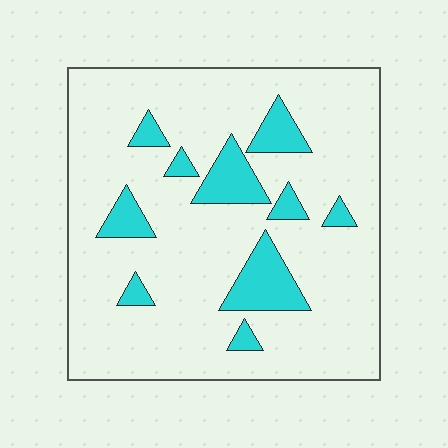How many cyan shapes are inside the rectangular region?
10.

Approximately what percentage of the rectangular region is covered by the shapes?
Approximately 15%.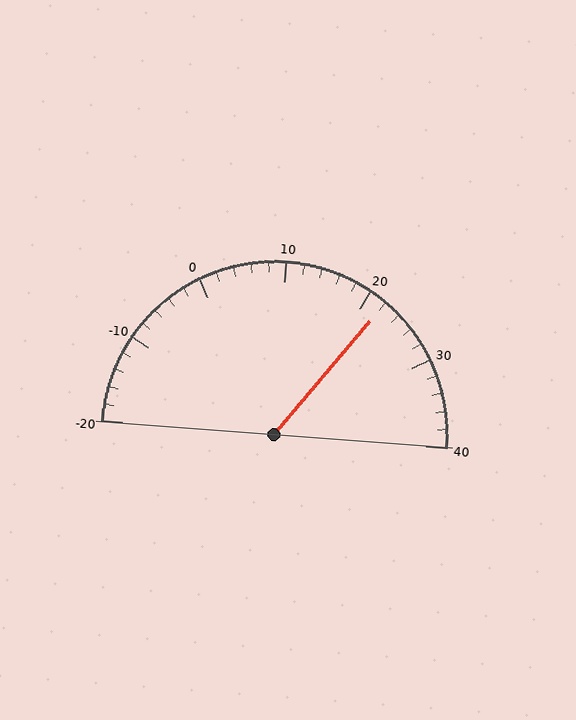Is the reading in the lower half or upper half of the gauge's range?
The reading is in the upper half of the range (-20 to 40).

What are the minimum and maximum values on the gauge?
The gauge ranges from -20 to 40.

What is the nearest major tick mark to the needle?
The nearest major tick mark is 20.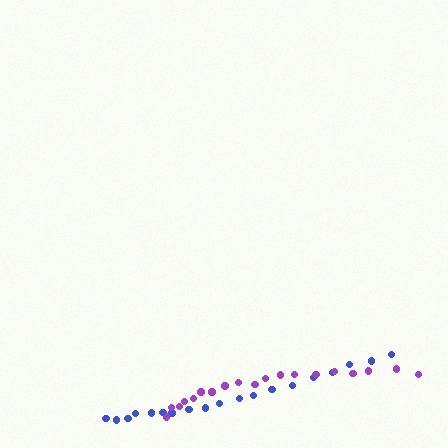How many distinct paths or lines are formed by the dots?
There are 2 distinct paths.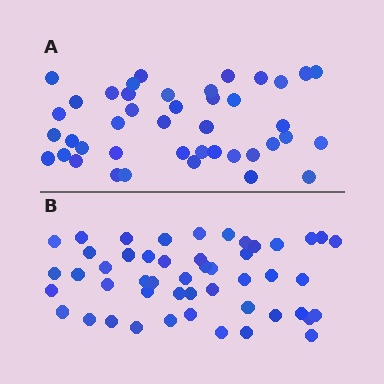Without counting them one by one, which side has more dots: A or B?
Region B (the bottom region) has more dots.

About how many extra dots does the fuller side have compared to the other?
Region B has roughly 8 or so more dots than region A.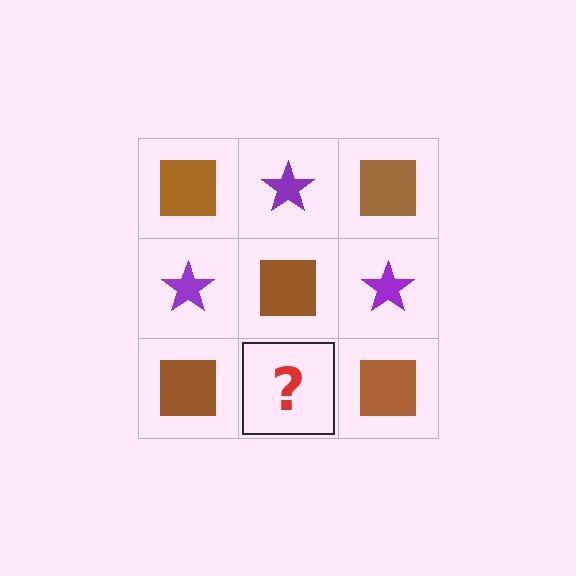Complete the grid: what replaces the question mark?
The question mark should be replaced with a purple star.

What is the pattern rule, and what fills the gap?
The rule is that it alternates brown square and purple star in a checkerboard pattern. The gap should be filled with a purple star.